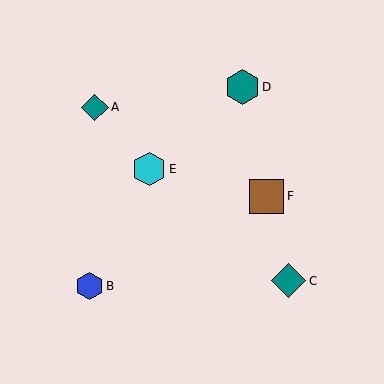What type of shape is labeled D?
Shape D is a teal hexagon.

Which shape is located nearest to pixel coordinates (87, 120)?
The teal diamond (labeled A) at (95, 107) is nearest to that location.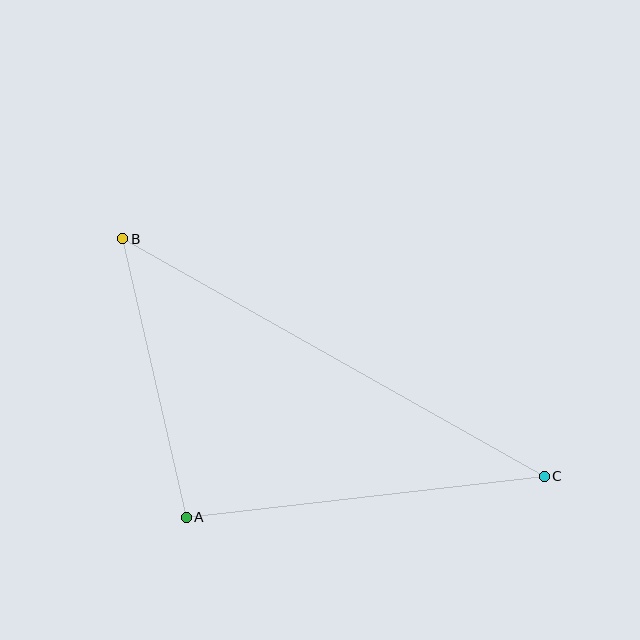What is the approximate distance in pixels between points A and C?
The distance between A and C is approximately 361 pixels.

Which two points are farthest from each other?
Points B and C are farthest from each other.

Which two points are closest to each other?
Points A and B are closest to each other.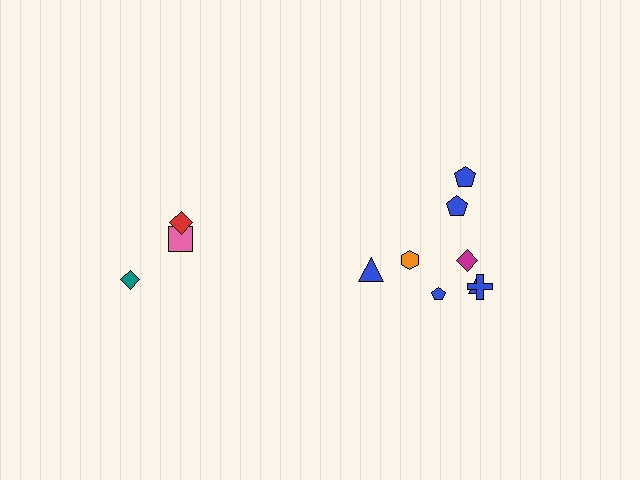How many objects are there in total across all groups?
There are 11 objects.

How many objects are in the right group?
There are 8 objects.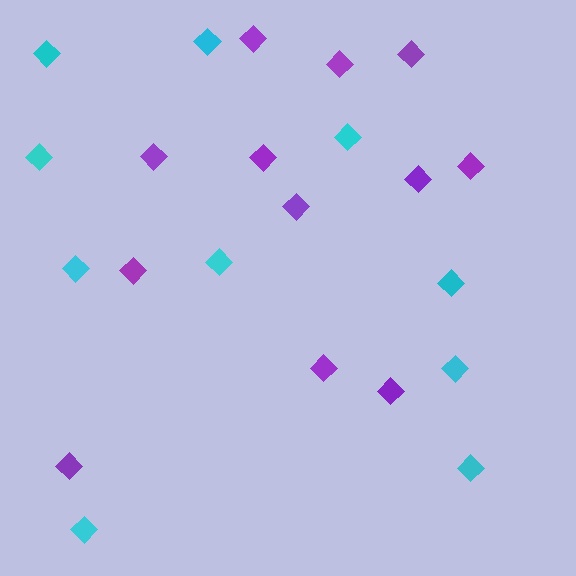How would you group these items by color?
There are 2 groups: one group of purple diamonds (12) and one group of cyan diamonds (10).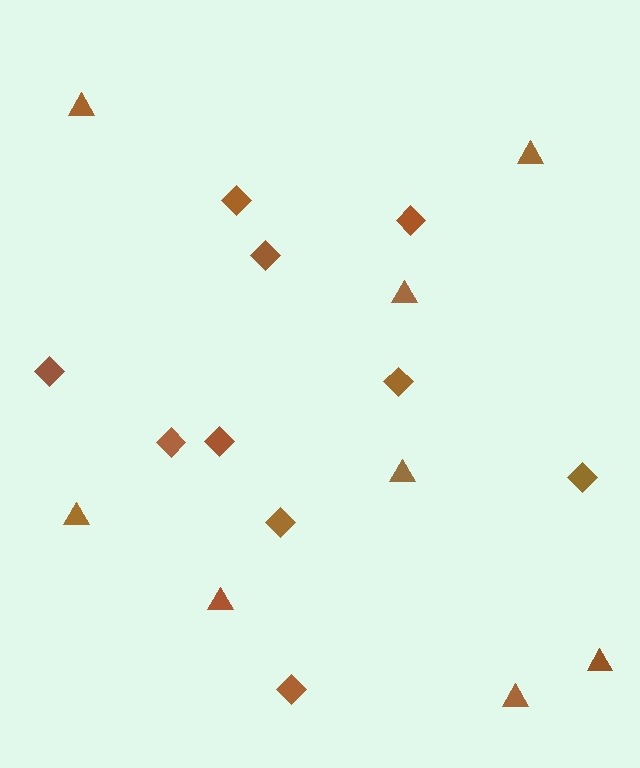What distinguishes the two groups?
There are 2 groups: one group of diamonds (10) and one group of triangles (8).